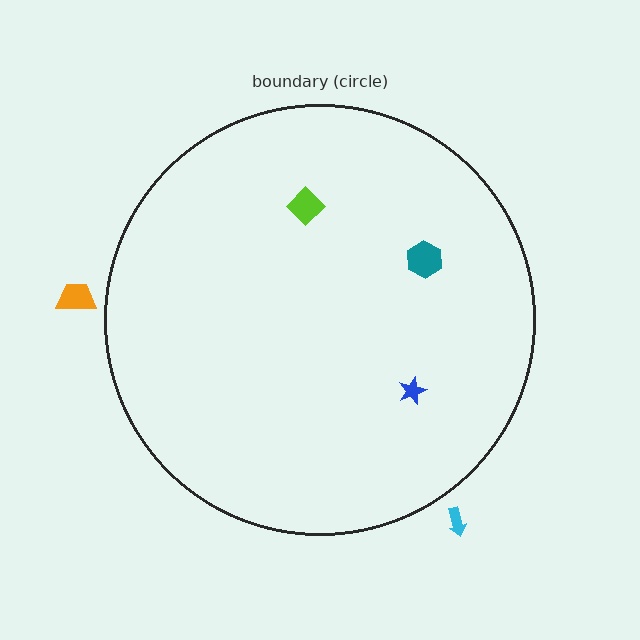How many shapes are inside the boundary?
3 inside, 2 outside.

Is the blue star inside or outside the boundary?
Inside.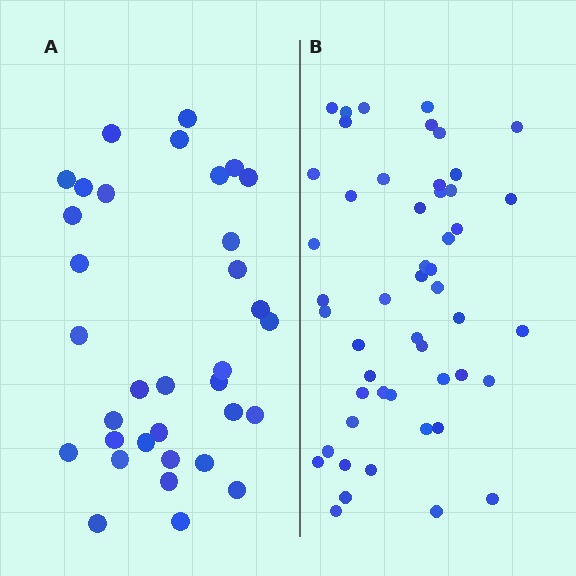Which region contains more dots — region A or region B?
Region B (the right region) has more dots.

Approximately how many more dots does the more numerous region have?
Region B has approximately 15 more dots than region A.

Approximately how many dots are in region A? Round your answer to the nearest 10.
About 30 dots. (The exact count is 34, which rounds to 30.)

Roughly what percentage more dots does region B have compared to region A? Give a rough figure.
About 45% more.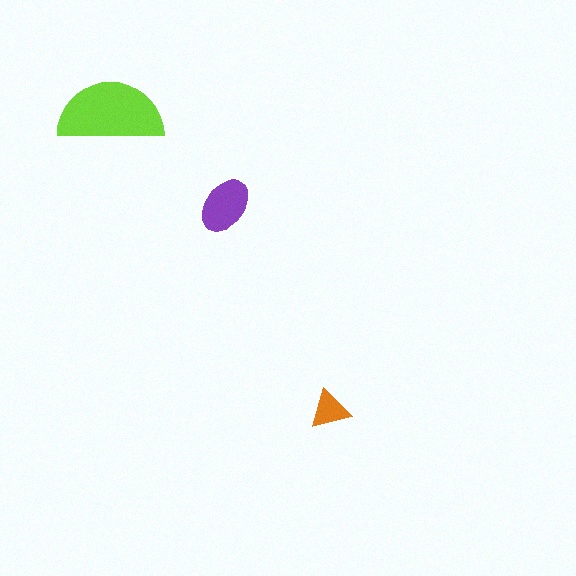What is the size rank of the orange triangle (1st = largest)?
3rd.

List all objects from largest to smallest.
The lime semicircle, the purple ellipse, the orange triangle.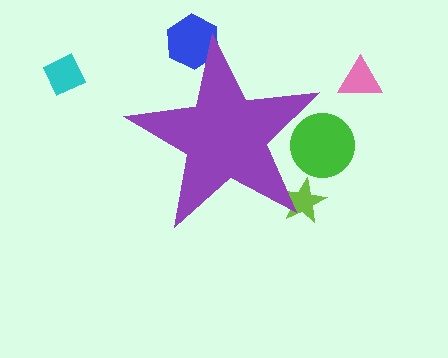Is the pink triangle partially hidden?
No, the pink triangle is fully visible.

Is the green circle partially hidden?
Yes, the green circle is partially hidden behind the purple star.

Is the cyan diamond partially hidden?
No, the cyan diamond is fully visible.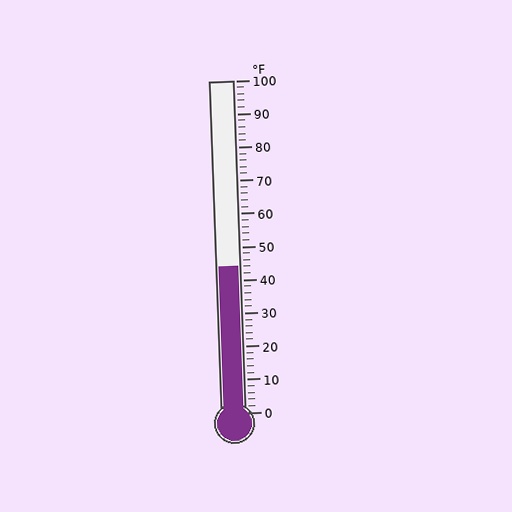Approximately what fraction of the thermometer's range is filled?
The thermometer is filled to approximately 45% of its range.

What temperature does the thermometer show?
The thermometer shows approximately 44°F.